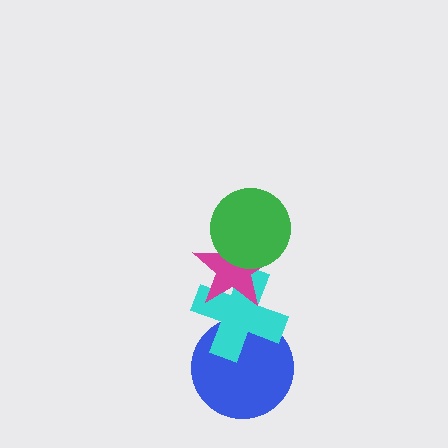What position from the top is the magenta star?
The magenta star is 2nd from the top.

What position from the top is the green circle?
The green circle is 1st from the top.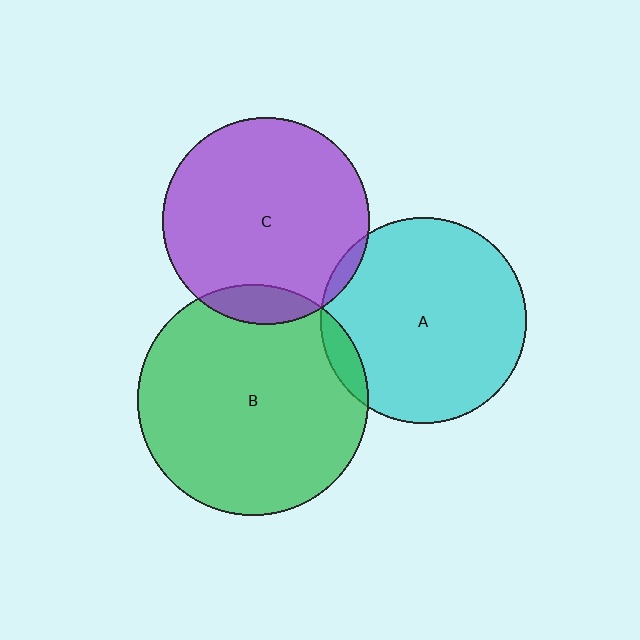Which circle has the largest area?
Circle B (green).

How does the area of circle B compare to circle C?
Approximately 1.2 times.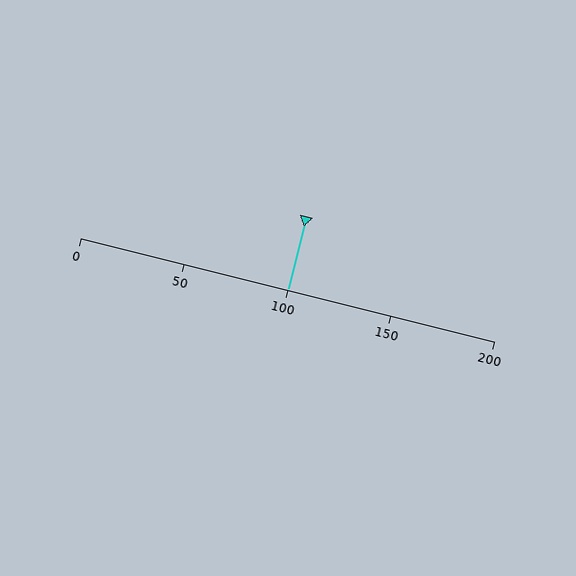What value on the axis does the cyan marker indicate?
The marker indicates approximately 100.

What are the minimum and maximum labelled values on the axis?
The axis runs from 0 to 200.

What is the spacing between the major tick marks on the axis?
The major ticks are spaced 50 apart.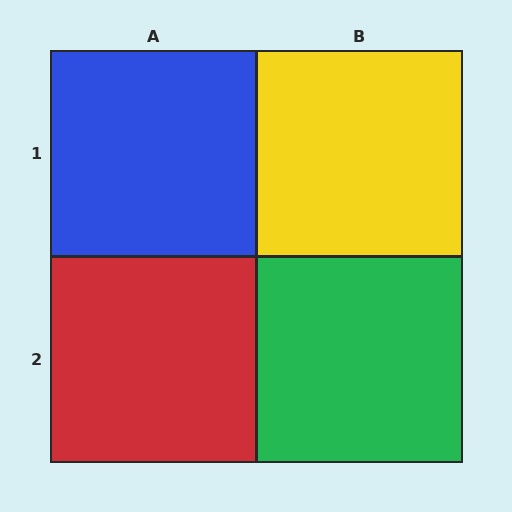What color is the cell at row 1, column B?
Yellow.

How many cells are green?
1 cell is green.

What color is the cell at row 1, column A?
Blue.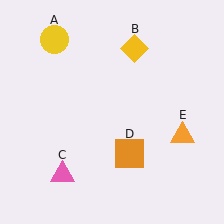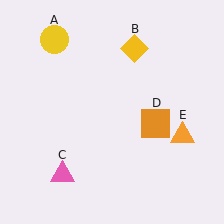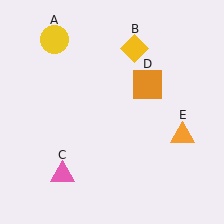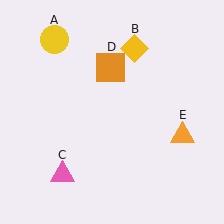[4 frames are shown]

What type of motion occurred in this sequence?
The orange square (object D) rotated counterclockwise around the center of the scene.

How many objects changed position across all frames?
1 object changed position: orange square (object D).